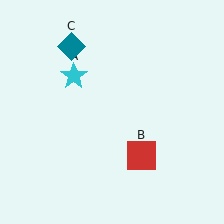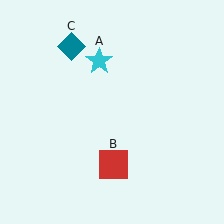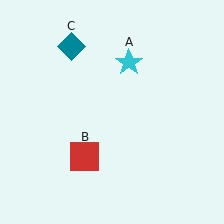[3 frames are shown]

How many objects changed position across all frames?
2 objects changed position: cyan star (object A), red square (object B).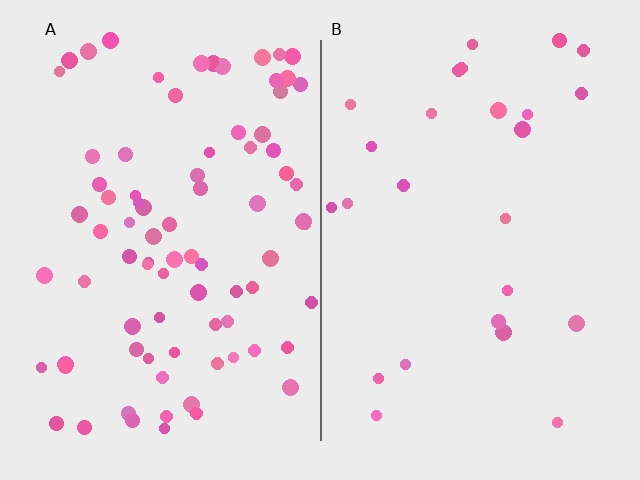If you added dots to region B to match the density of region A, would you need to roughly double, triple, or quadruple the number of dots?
Approximately triple.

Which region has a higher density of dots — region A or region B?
A (the left).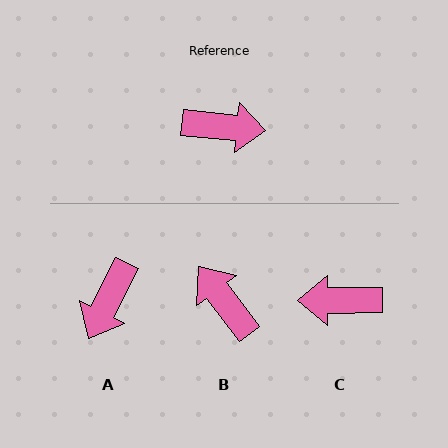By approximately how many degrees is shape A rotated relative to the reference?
Approximately 111 degrees clockwise.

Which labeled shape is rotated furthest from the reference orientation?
C, about 174 degrees away.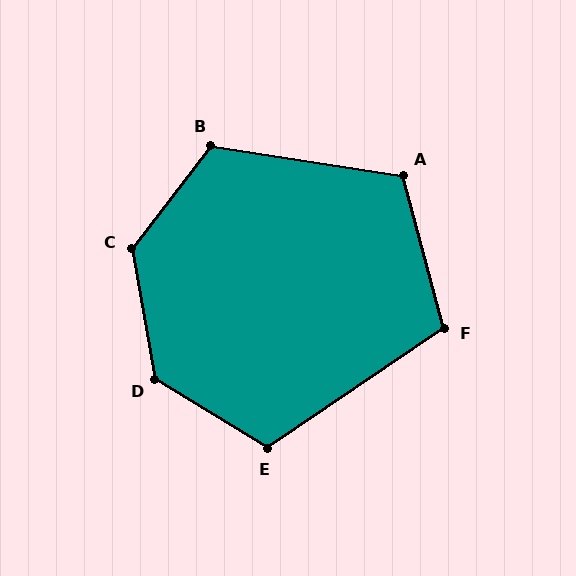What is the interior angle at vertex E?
Approximately 114 degrees (obtuse).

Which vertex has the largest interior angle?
C, at approximately 132 degrees.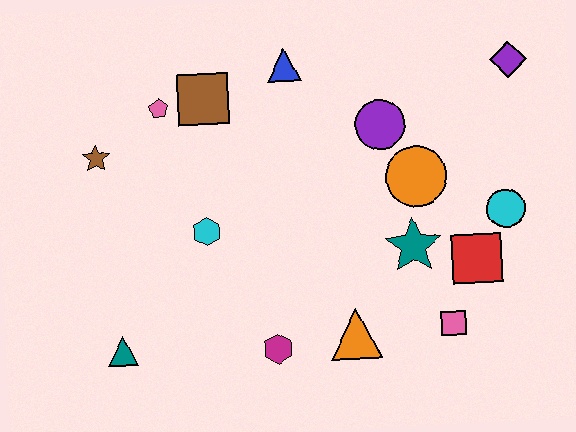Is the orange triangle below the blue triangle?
Yes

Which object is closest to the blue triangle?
The brown square is closest to the blue triangle.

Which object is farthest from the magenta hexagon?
The purple diamond is farthest from the magenta hexagon.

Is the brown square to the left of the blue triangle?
Yes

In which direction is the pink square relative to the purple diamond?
The pink square is below the purple diamond.